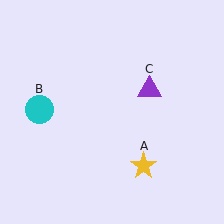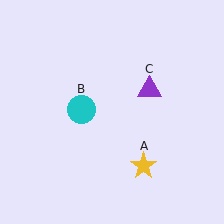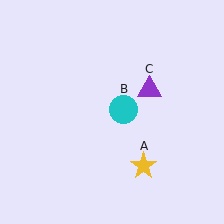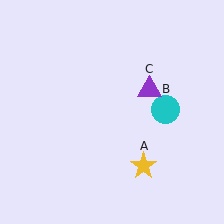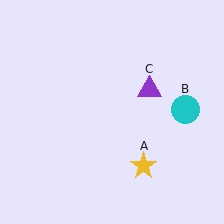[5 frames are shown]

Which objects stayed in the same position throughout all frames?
Yellow star (object A) and purple triangle (object C) remained stationary.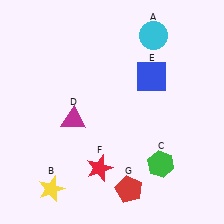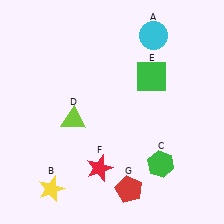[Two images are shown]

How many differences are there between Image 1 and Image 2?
There are 2 differences between the two images.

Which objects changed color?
D changed from magenta to lime. E changed from blue to green.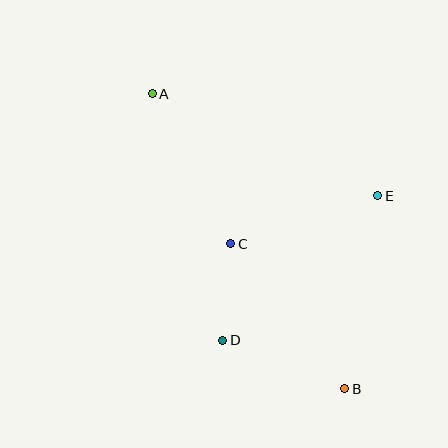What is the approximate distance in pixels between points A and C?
The distance between A and C is approximately 169 pixels.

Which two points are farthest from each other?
Points A and B are farthest from each other.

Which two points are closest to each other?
Points C and D are closest to each other.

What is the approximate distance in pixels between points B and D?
The distance between B and D is approximately 131 pixels.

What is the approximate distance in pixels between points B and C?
The distance between B and C is approximately 185 pixels.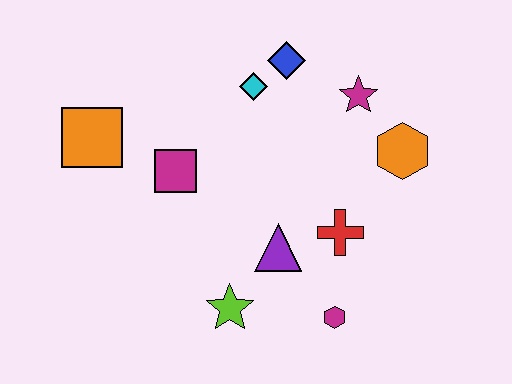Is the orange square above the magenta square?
Yes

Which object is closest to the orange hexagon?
The magenta star is closest to the orange hexagon.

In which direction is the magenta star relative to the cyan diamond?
The magenta star is to the right of the cyan diamond.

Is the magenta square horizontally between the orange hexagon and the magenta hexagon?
No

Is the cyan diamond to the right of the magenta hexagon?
No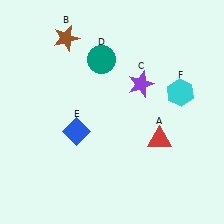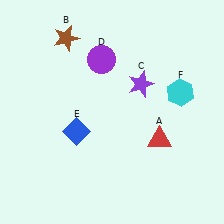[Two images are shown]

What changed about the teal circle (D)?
In Image 1, D is teal. In Image 2, it changed to purple.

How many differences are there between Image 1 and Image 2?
There is 1 difference between the two images.